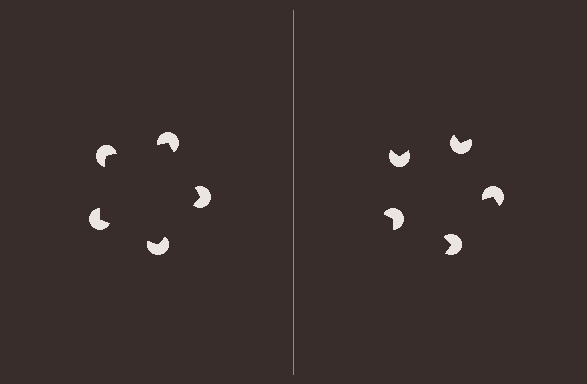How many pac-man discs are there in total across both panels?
10 — 5 on each side.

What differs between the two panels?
The pac-man discs are positioned identically on both sides; only the wedge orientations differ. On the left they align to a pentagon; on the right they are misaligned.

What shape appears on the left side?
An illusory pentagon.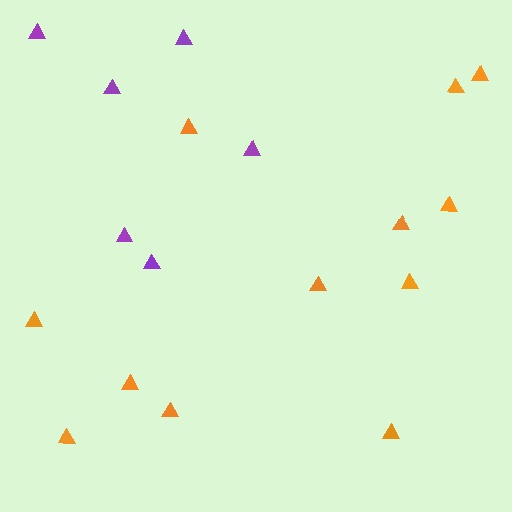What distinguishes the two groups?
There are 2 groups: one group of orange triangles (12) and one group of purple triangles (6).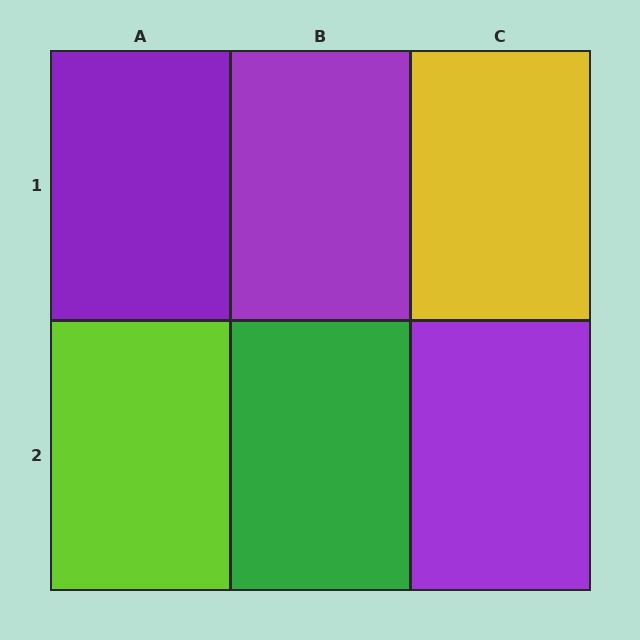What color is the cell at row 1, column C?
Yellow.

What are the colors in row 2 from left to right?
Lime, green, purple.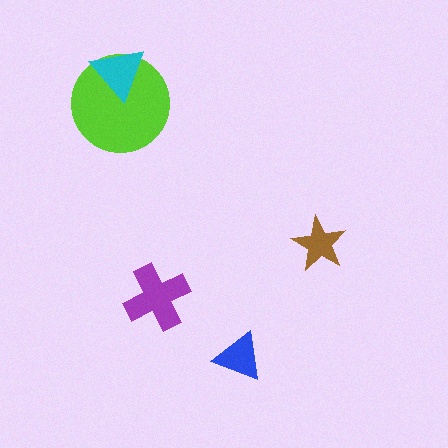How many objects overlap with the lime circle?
1 object overlaps with the lime circle.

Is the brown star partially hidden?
No, no other shape covers it.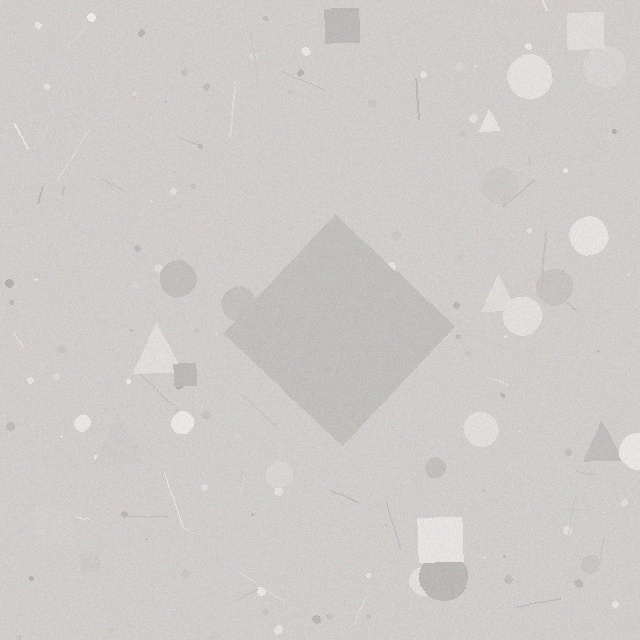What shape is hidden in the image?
A diamond is hidden in the image.